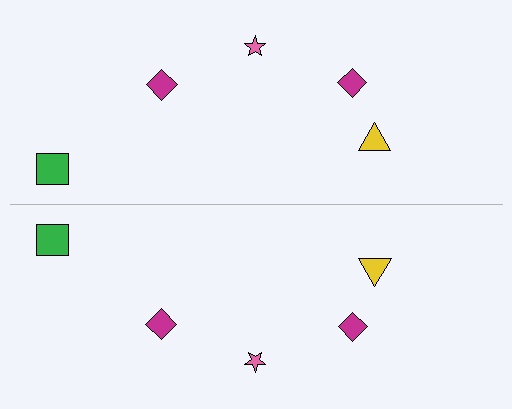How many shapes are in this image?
There are 10 shapes in this image.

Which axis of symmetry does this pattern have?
The pattern has a horizontal axis of symmetry running through the center of the image.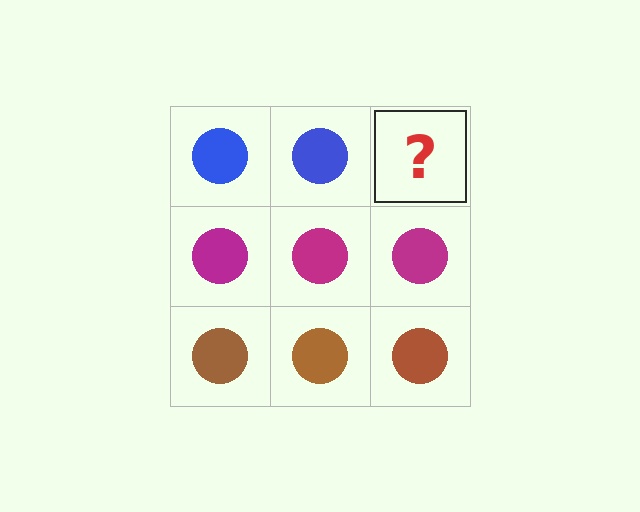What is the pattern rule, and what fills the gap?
The rule is that each row has a consistent color. The gap should be filled with a blue circle.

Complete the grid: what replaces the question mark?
The question mark should be replaced with a blue circle.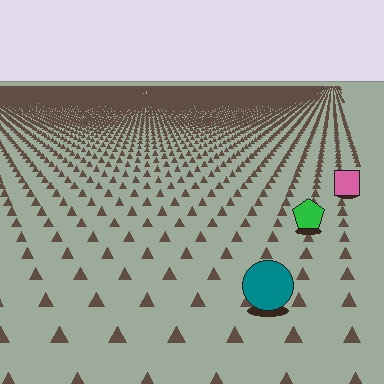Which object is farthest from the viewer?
The pink square is farthest from the viewer. It appears smaller and the ground texture around it is denser.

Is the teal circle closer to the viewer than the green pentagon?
Yes. The teal circle is closer — you can tell from the texture gradient: the ground texture is coarser near it.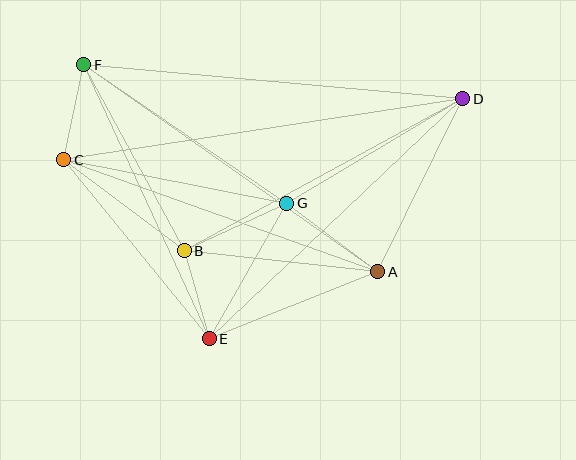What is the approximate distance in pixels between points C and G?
The distance between C and G is approximately 227 pixels.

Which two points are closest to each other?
Points B and E are closest to each other.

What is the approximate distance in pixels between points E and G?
The distance between E and G is approximately 156 pixels.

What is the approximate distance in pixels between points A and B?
The distance between A and B is approximately 195 pixels.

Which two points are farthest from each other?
Points C and D are farthest from each other.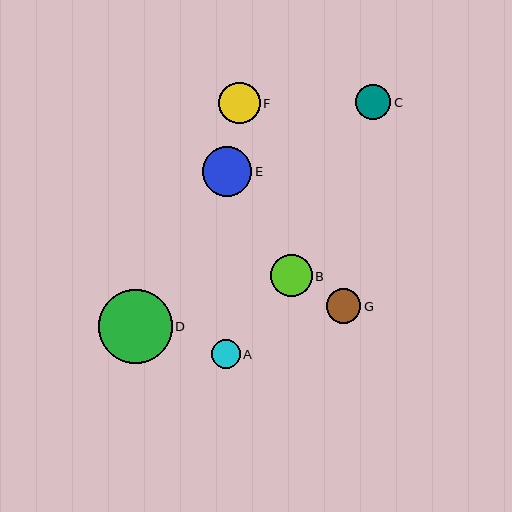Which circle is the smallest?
Circle A is the smallest with a size of approximately 29 pixels.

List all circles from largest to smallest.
From largest to smallest: D, E, B, F, C, G, A.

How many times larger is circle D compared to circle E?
Circle D is approximately 1.5 times the size of circle E.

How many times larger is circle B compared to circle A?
Circle B is approximately 1.4 times the size of circle A.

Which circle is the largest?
Circle D is the largest with a size of approximately 73 pixels.